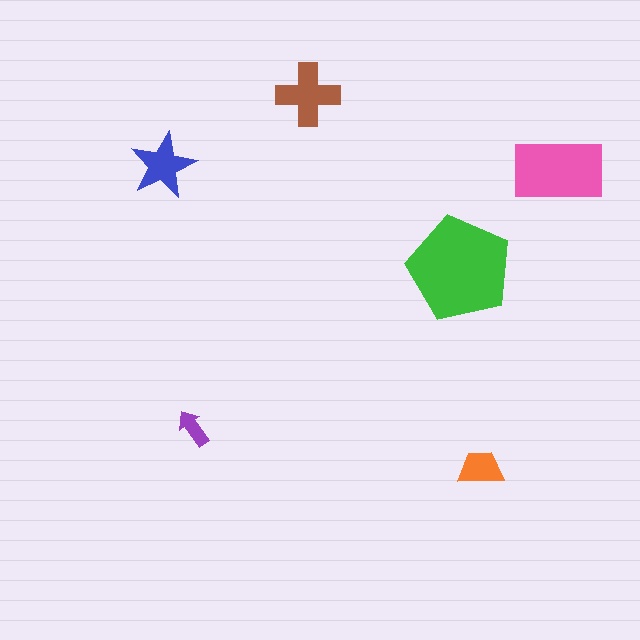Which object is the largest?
The green pentagon.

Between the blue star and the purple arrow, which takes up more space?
The blue star.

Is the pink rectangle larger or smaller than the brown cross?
Larger.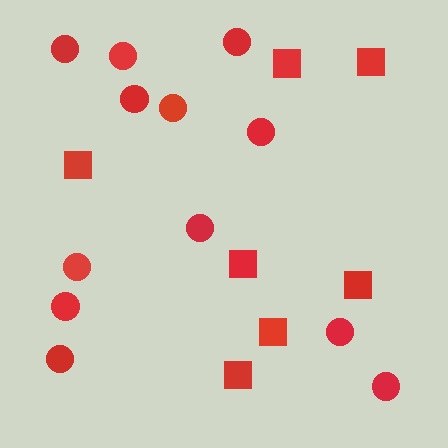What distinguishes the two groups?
There are 2 groups: one group of squares (7) and one group of circles (12).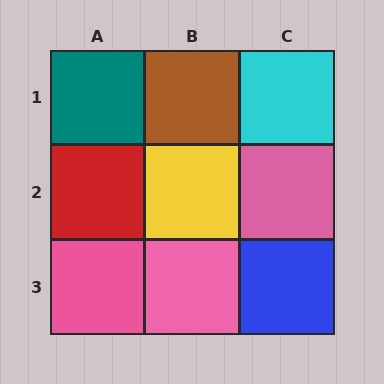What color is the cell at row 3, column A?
Pink.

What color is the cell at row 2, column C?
Pink.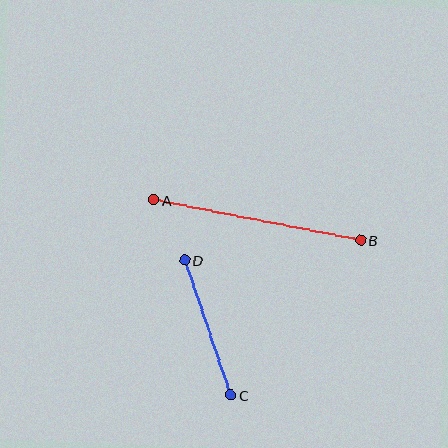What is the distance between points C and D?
The distance is approximately 143 pixels.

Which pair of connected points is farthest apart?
Points A and B are farthest apart.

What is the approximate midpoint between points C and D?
The midpoint is at approximately (208, 328) pixels.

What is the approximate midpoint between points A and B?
The midpoint is at approximately (257, 220) pixels.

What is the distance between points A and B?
The distance is approximately 211 pixels.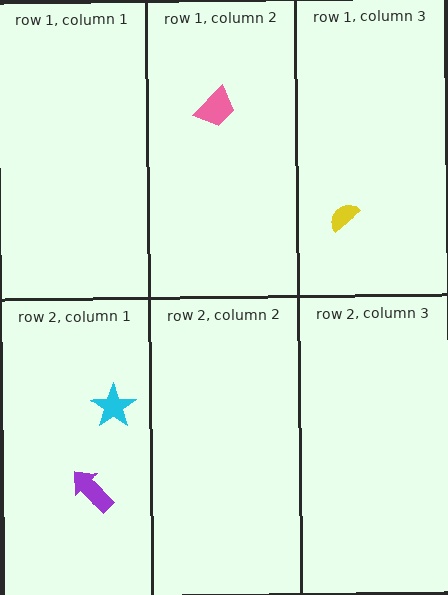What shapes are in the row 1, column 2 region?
The pink trapezoid.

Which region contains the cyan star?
The row 2, column 1 region.